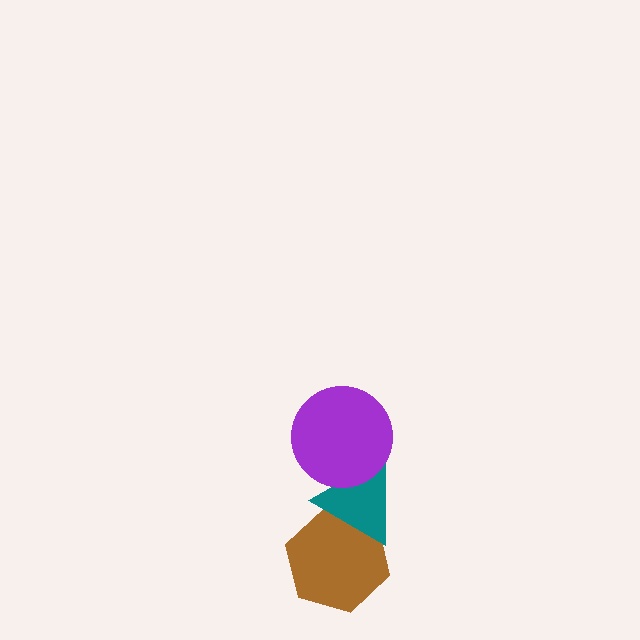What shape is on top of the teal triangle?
The purple circle is on top of the teal triangle.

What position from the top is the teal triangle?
The teal triangle is 2nd from the top.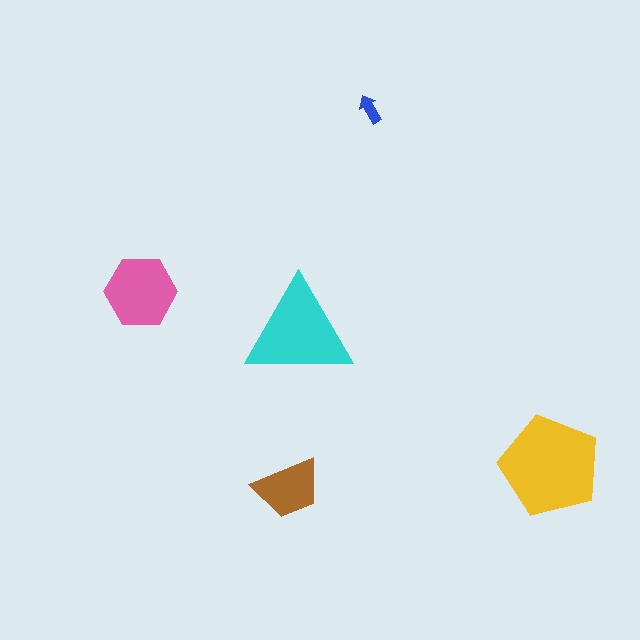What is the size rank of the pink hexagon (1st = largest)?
3rd.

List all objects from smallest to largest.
The blue arrow, the brown trapezoid, the pink hexagon, the cyan triangle, the yellow pentagon.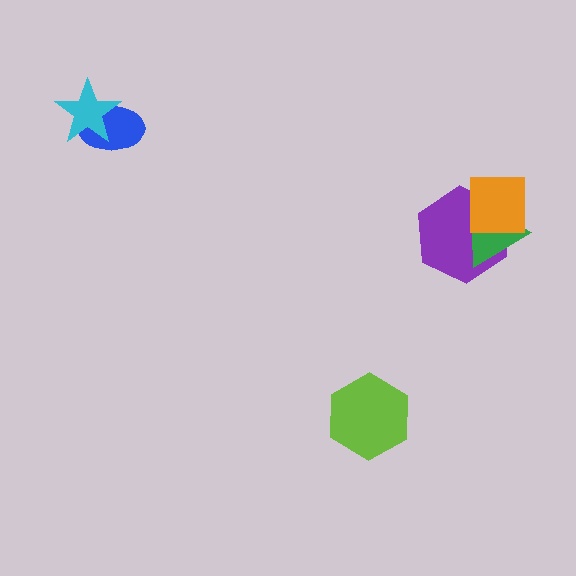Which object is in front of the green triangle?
The orange square is in front of the green triangle.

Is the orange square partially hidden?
No, no other shape covers it.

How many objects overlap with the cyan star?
1 object overlaps with the cyan star.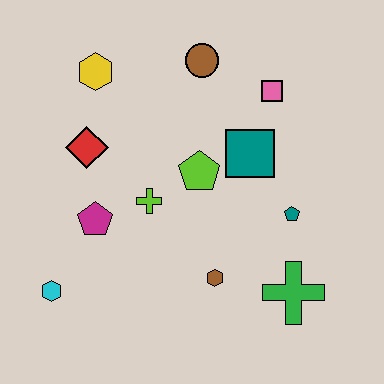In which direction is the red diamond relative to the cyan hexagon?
The red diamond is above the cyan hexagon.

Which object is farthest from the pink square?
The cyan hexagon is farthest from the pink square.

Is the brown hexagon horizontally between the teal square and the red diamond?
Yes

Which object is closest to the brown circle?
The pink square is closest to the brown circle.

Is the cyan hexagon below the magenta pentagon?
Yes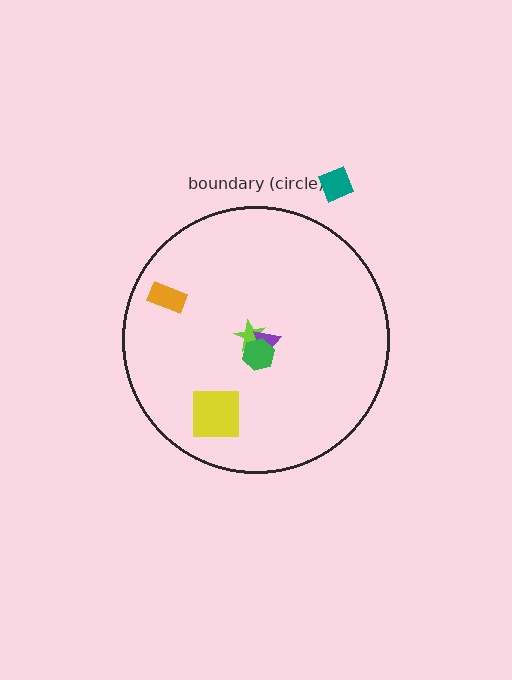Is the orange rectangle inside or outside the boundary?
Inside.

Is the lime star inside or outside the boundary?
Inside.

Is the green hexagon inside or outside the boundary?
Inside.